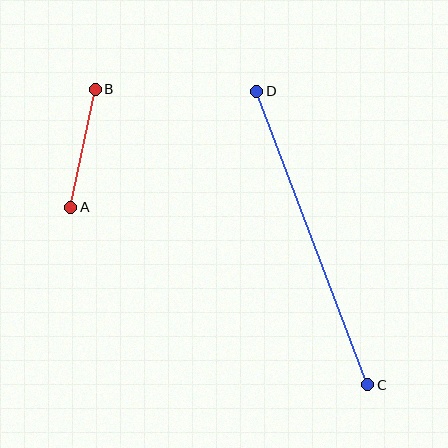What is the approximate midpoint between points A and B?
The midpoint is at approximately (83, 148) pixels.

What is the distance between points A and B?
The distance is approximately 120 pixels.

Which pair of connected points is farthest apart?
Points C and D are farthest apart.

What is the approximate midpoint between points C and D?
The midpoint is at approximately (312, 238) pixels.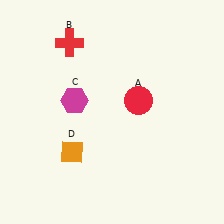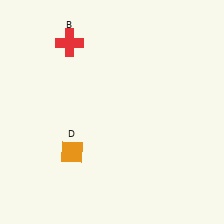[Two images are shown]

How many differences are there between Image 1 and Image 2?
There are 2 differences between the two images.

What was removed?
The red circle (A), the magenta hexagon (C) were removed in Image 2.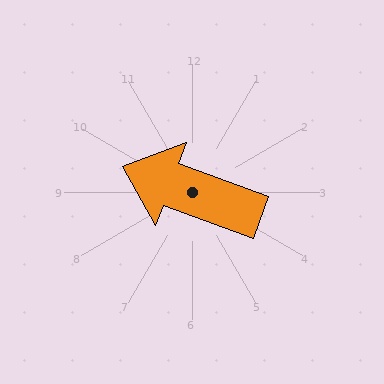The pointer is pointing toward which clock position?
Roughly 10 o'clock.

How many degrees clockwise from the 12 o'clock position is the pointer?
Approximately 290 degrees.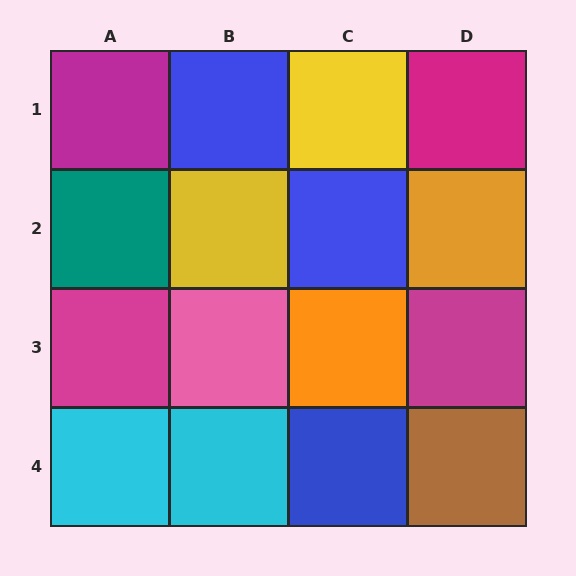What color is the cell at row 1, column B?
Blue.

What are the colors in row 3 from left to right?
Magenta, pink, orange, magenta.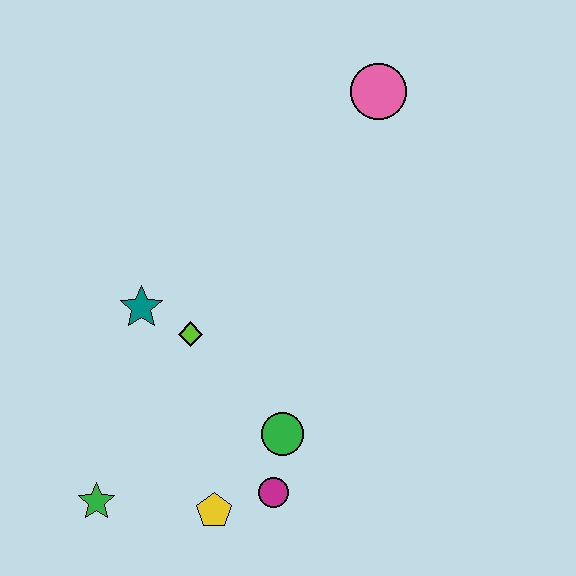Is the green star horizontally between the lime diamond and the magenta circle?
No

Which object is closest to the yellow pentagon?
The magenta circle is closest to the yellow pentagon.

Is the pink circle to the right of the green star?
Yes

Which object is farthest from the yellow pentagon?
The pink circle is farthest from the yellow pentagon.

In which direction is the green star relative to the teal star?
The green star is below the teal star.